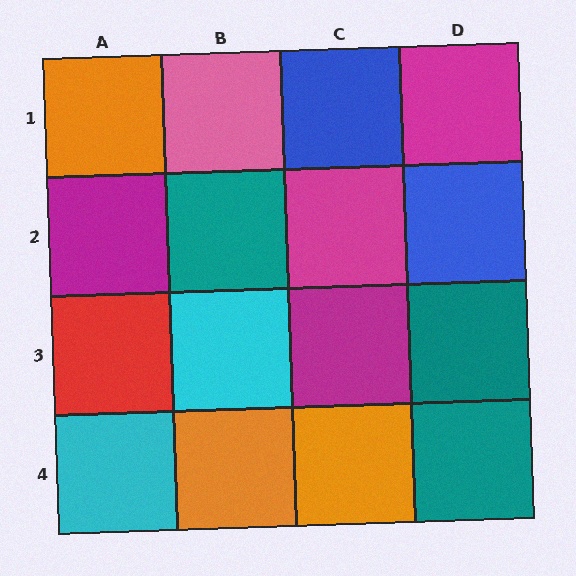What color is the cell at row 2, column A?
Magenta.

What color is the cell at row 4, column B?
Orange.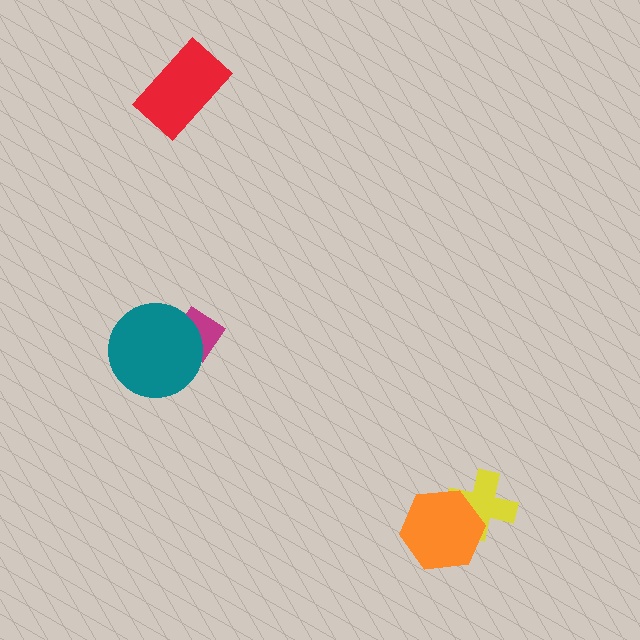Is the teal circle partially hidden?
No, no other shape covers it.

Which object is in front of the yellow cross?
The orange hexagon is in front of the yellow cross.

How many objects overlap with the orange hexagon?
1 object overlaps with the orange hexagon.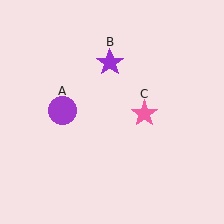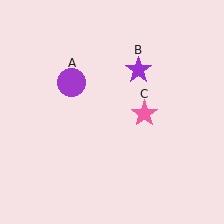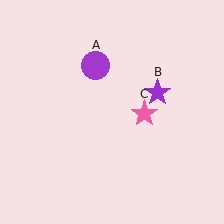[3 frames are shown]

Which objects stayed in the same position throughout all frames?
Pink star (object C) remained stationary.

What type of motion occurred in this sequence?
The purple circle (object A), purple star (object B) rotated clockwise around the center of the scene.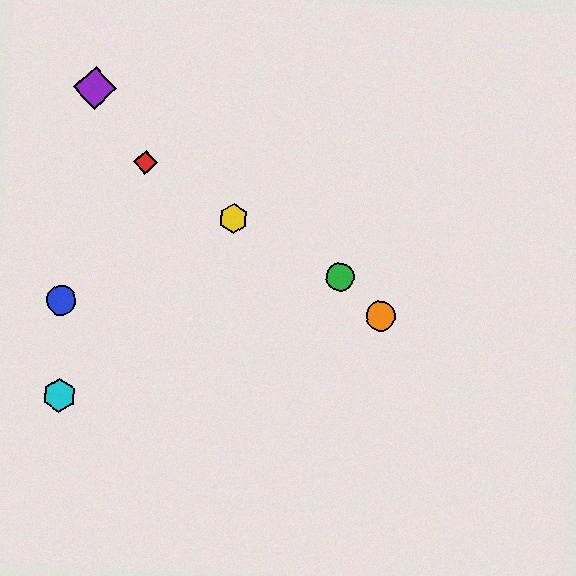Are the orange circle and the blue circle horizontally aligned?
Yes, both are at y≈316.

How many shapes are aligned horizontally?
2 shapes (the blue circle, the orange circle) are aligned horizontally.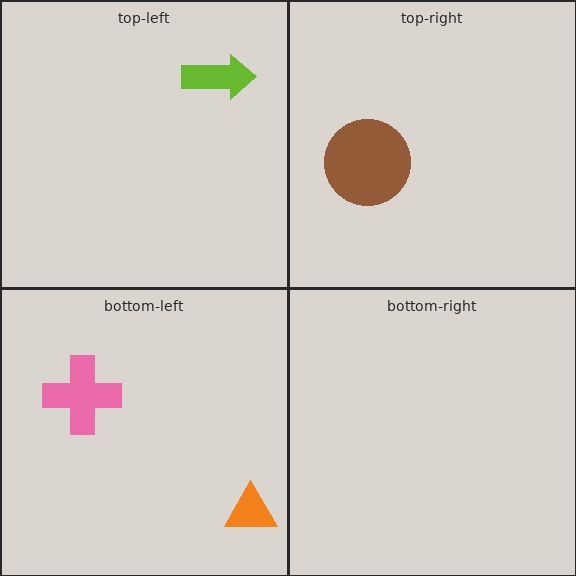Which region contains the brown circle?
The top-right region.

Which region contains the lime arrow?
The top-left region.